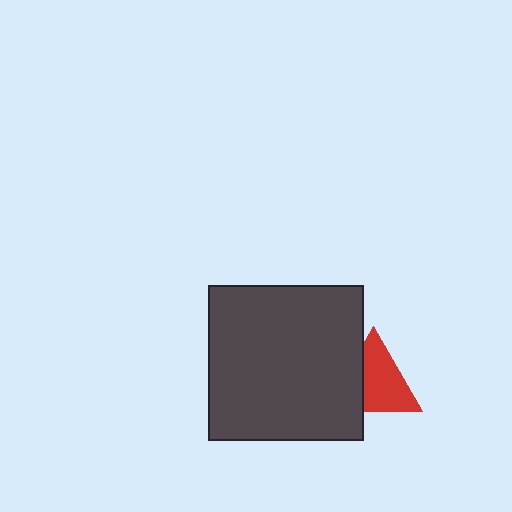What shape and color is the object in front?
The object in front is a dark gray square.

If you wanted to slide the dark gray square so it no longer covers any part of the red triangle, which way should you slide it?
Slide it left — that is the most direct way to separate the two shapes.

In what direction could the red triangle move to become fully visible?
The red triangle could move right. That would shift it out from behind the dark gray square entirely.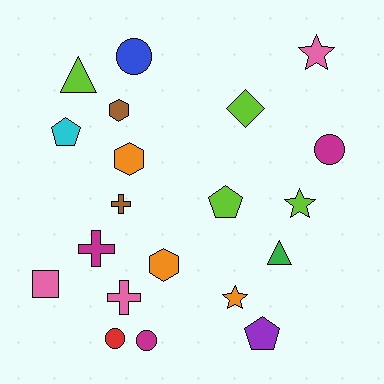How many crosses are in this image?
There are 3 crosses.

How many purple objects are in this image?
There is 1 purple object.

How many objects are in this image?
There are 20 objects.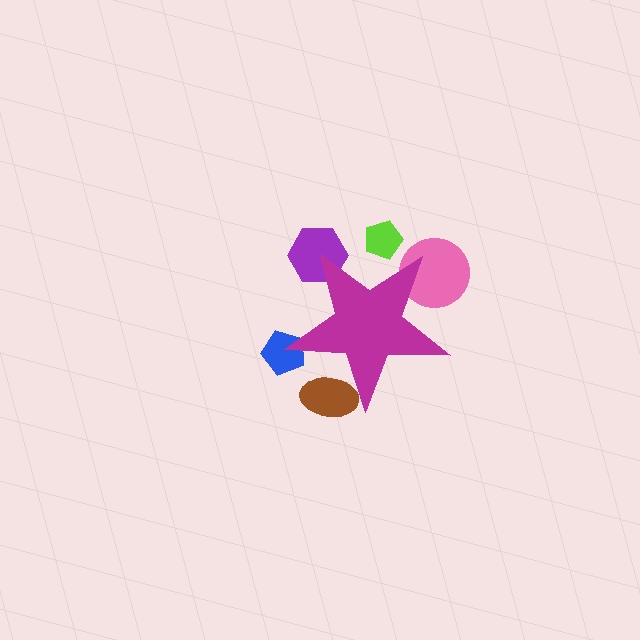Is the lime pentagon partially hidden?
Yes, the lime pentagon is partially hidden behind the magenta star.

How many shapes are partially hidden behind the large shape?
5 shapes are partially hidden.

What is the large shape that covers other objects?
A magenta star.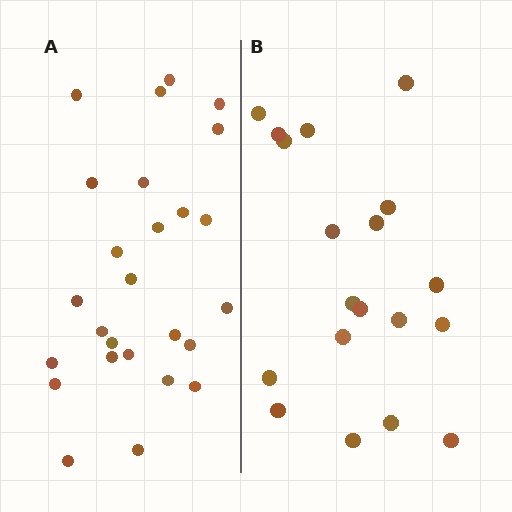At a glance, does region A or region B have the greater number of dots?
Region A (the left region) has more dots.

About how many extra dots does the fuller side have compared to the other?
Region A has roughly 8 or so more dots than region B.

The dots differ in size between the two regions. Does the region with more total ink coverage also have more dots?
No. Region B has more total ink coverage because its dots are larger, but region A actually contains more individual dots. Total area can be misleading — the number of items is what matters here.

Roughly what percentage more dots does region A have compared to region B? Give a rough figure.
About 35% more.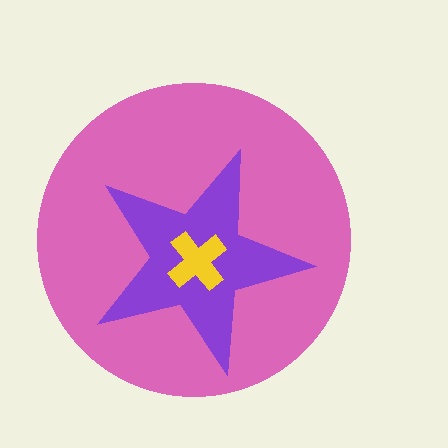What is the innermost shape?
The yellow cross.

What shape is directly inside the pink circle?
The purple star.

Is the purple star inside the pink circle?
Yes.